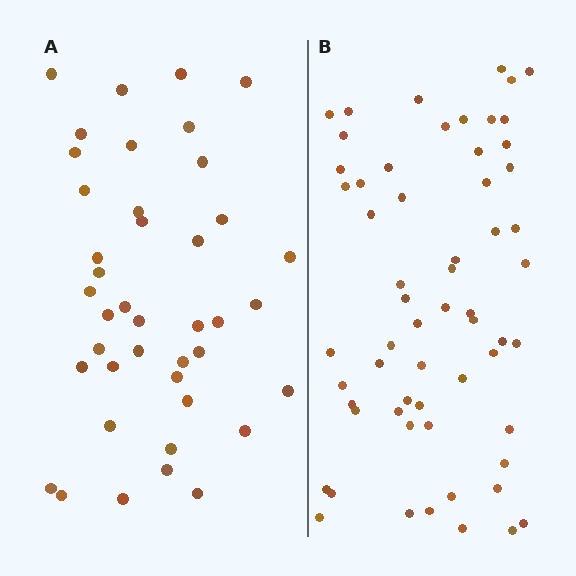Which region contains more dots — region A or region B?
Region B (the right region) has more dots.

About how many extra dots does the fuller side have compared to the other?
Region B has approximately 20 more dots than region A.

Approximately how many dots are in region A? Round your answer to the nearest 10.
About 40 dots. (The exact count is 41, which rounds to 40.)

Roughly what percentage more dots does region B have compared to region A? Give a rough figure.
About 45% more.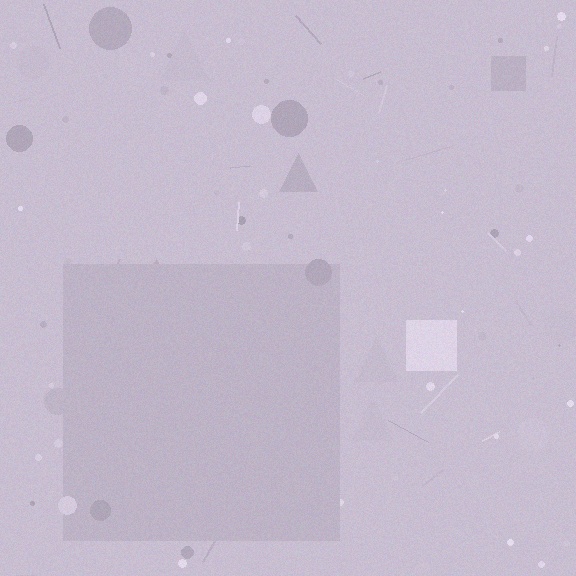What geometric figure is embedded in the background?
A square is embedded in the background.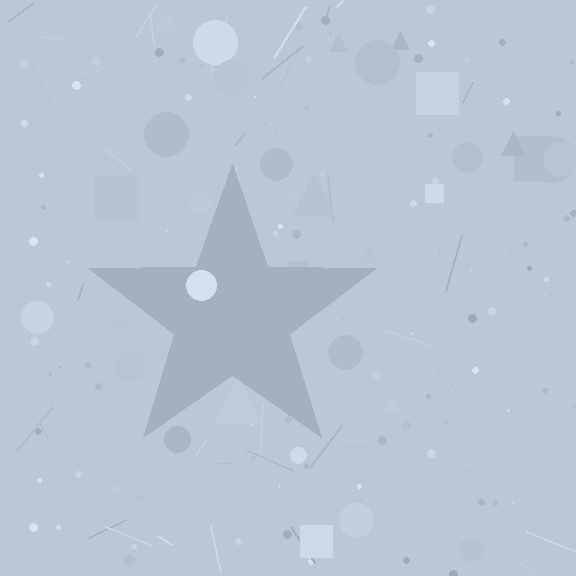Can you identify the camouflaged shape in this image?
The camouflaged shape is a star.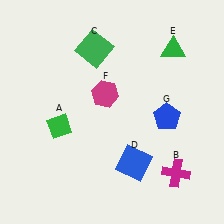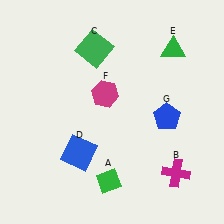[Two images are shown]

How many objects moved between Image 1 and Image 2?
2 objects moved between the two images.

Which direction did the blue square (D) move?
The blue square (D) moved left.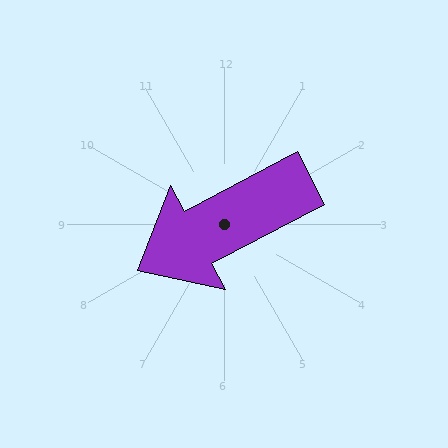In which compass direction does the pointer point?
Southwest.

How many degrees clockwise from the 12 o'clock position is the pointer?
Approximately 242 degrees.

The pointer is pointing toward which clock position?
Roughly 8 o'clock.